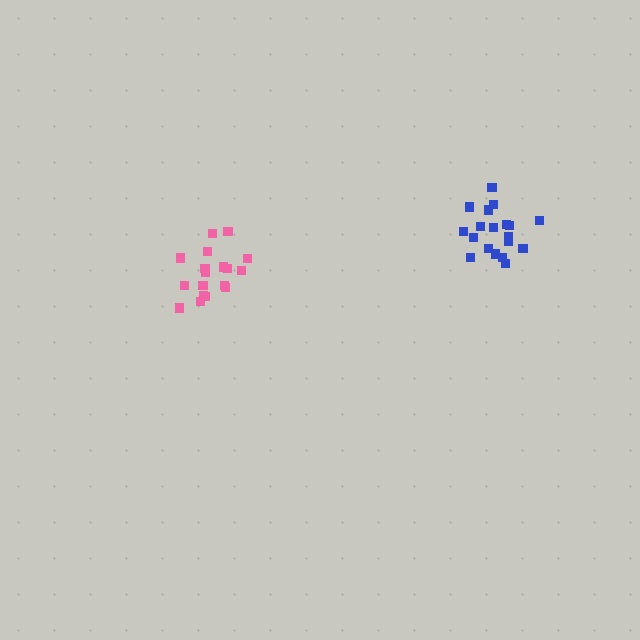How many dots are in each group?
Group 1: 19 dots, Group 2: 18 dots (37 total).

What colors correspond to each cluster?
The clusters are colored: blue, pink.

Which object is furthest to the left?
The pink cluster is leftmost.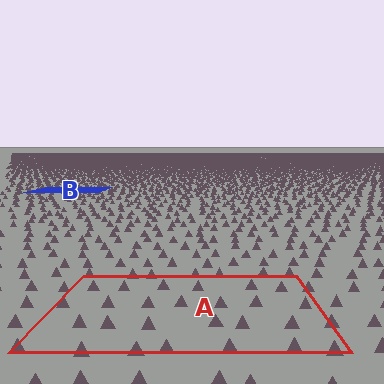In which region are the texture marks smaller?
The texture marks are smaller in region B, because it is farther away.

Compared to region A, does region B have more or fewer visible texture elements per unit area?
Region B has more texture elements per unit area — they are packed more densely because it is farther away.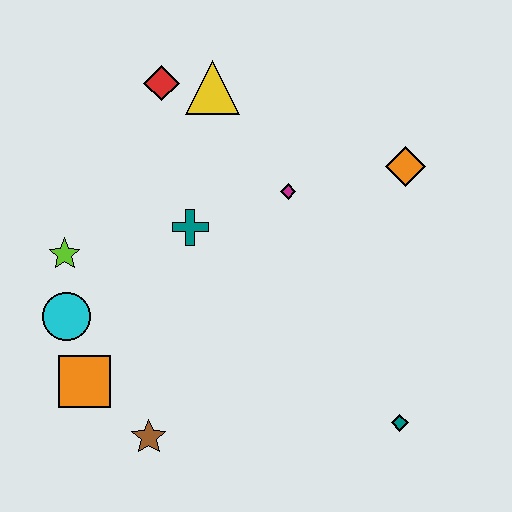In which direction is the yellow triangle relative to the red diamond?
The yellow triangle is to the right of the red diamond.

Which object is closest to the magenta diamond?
The teal cross is closest to the magenta diamond.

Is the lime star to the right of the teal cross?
No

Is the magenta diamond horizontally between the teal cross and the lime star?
No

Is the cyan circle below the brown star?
No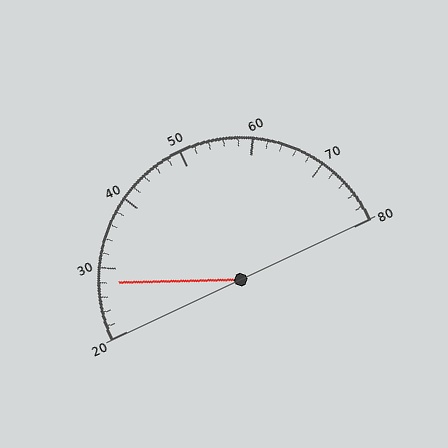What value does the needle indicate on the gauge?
The needle indicates approximately 28.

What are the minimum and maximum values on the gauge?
The gauge ranges from 20 to 80.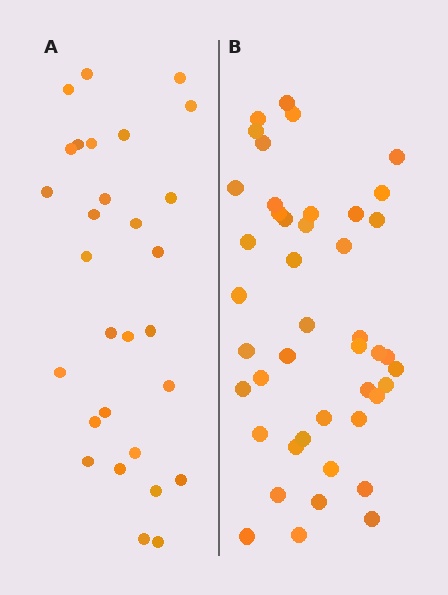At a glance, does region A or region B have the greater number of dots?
Region B (the right region) has more dots.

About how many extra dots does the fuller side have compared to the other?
Region B has approximately 15 more dots than region A.